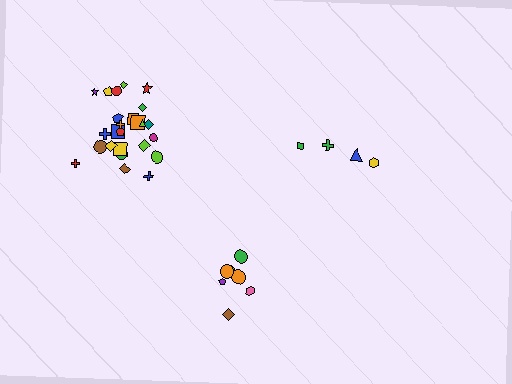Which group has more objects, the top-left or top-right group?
The top-left group.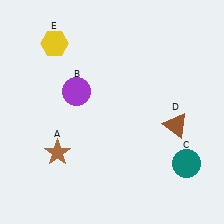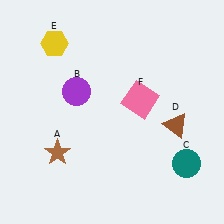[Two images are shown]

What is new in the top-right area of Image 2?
A pink square (F) was added in the top-right area of Image 2.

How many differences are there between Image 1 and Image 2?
There is 1 difference between the two images.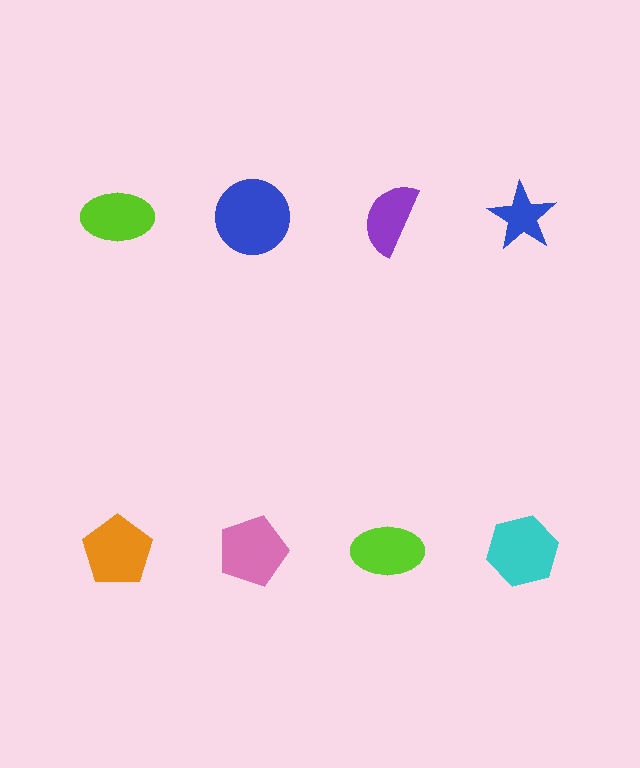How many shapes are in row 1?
4 shapes.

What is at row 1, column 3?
A purple semicircle.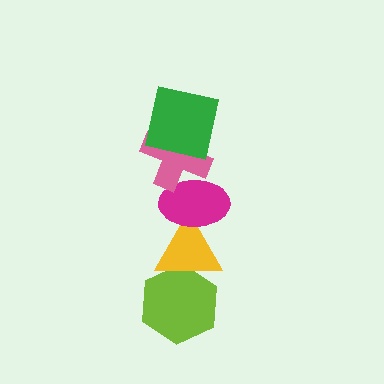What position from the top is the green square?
The green square is 1st from the top.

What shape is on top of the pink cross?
The green square is on top of the pink cross.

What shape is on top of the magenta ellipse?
The pink cross is on top of the magenta ellipse.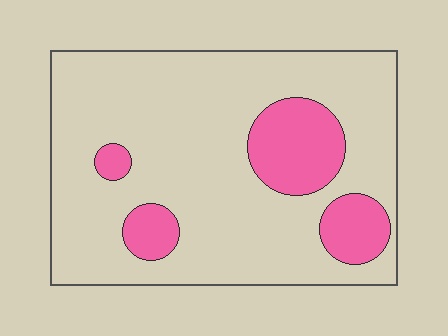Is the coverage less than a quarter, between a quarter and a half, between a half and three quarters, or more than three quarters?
Less than a quarter.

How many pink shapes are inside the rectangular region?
4.